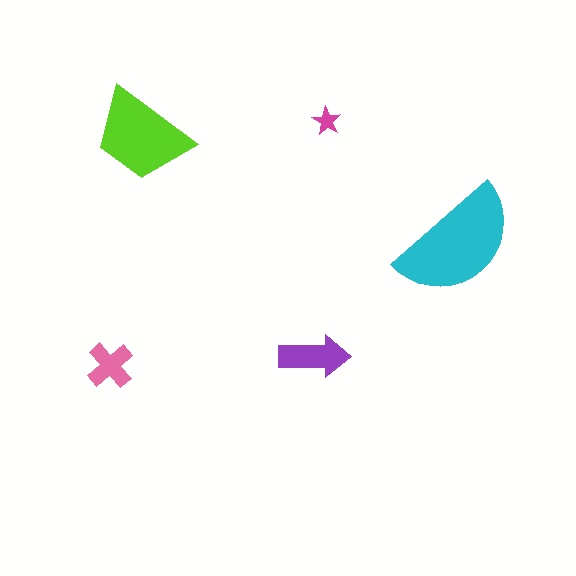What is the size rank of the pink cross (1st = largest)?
4th.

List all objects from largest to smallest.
The cyan semicircle, the lime trapezoid, the purple arrow, the pink cross, the magenta star.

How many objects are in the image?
There are 5 objects in the image.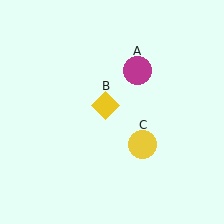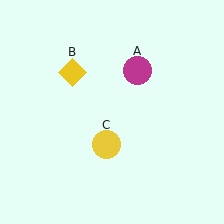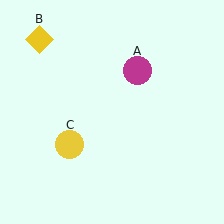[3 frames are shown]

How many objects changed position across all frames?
2 objects changed position: yellow diamond (object B), yellow circle (object C).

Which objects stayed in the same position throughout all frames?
Magenta circle (object A) remained stationary.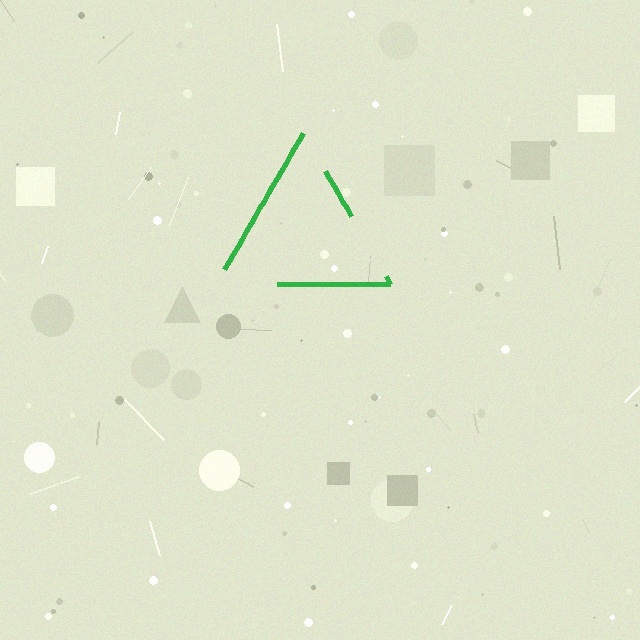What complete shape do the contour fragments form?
The contour fragments form a triangle.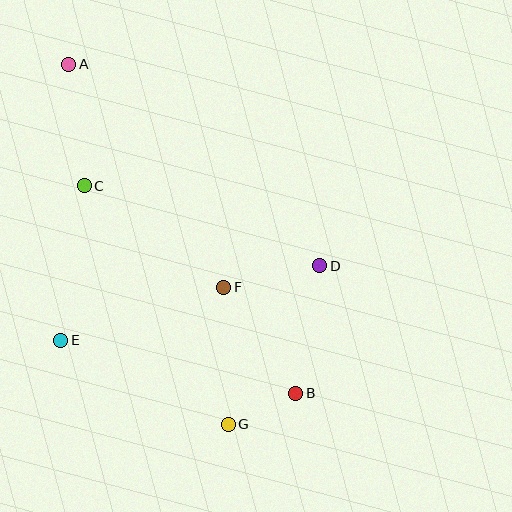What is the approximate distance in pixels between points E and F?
The distance between E and F is approximately 171 pixels.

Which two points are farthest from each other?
Points A and B are farthest from each other.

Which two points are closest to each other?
Points B and G are closest to each other.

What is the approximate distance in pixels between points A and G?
The distance between A and G is approximately 394 pixels.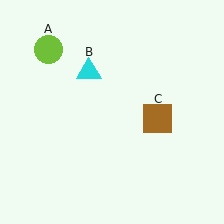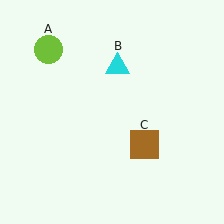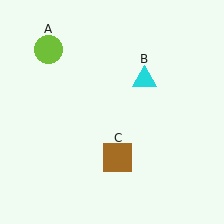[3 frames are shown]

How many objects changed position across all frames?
2 objects changed position: cyan triangle (object B), brown square (object C).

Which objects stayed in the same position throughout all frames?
Lime circle (object A) remained stationary.